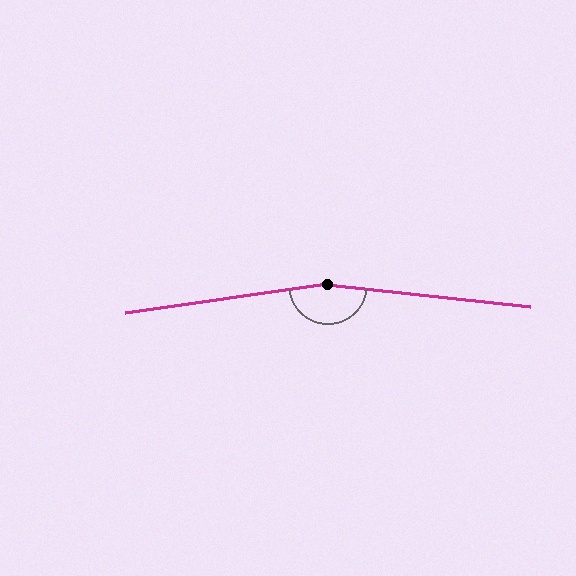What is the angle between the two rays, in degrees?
Approximately 166 degrees.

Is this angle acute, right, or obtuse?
It is obtuse.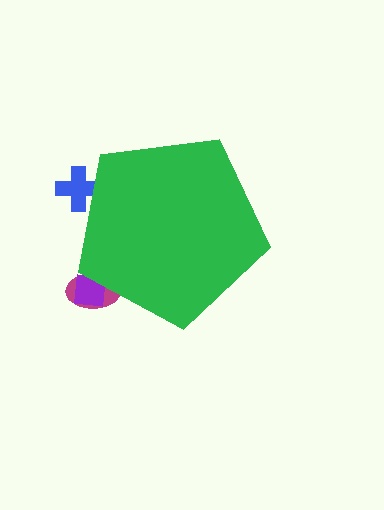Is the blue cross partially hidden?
Yes, the blue cross is partially hidden behind the green pentagon.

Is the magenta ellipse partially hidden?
Yes, the magenta ellipse is partially hidden behind the green pentagon.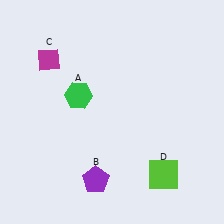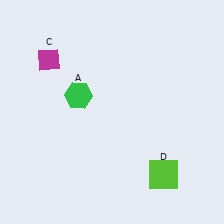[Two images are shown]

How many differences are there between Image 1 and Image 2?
There is 1 difference between the two images.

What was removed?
The purple pentagon (B) was removed in Image 2.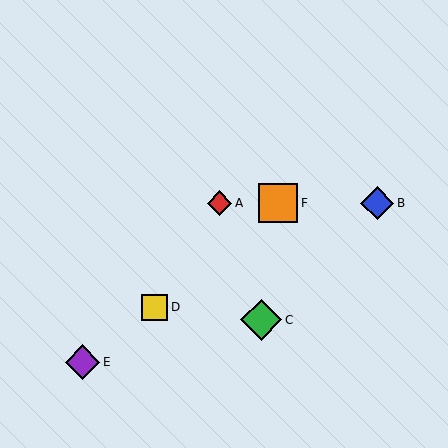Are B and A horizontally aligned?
Yes, both are at y≈203.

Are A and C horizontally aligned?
No, A is at y≈203 and C is at y≈320.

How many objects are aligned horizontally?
3 objects (A, B, F) are aligned horizontally.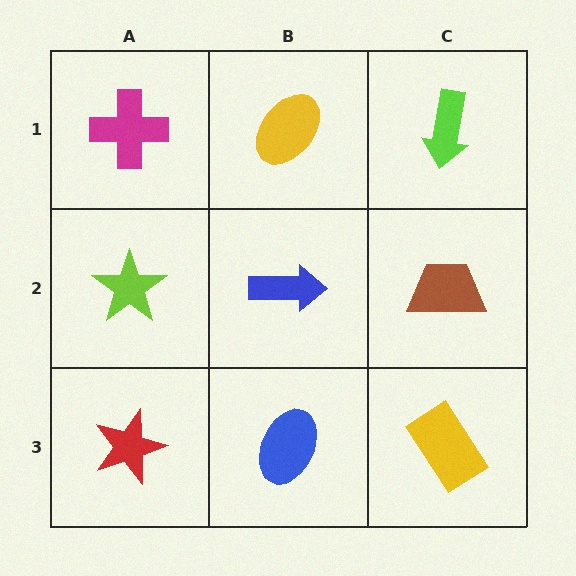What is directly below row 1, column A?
A lime star.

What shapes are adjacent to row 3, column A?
A lime star (row 2, column A), a blue ellipse (row 3, column B).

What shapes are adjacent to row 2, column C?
A lime arrow (row 1, column C), a yellow rectangle (row 3, column C), a blue arrow (row 2, column B).